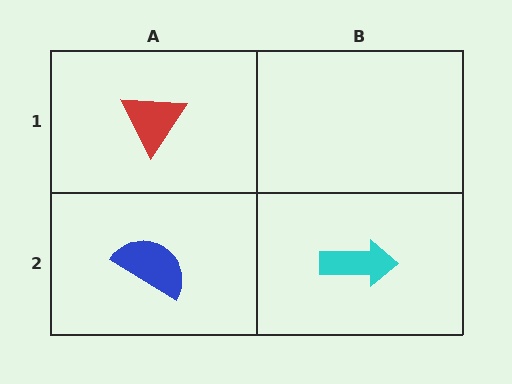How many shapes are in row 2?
2 shapes.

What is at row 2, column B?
A cyan arrow.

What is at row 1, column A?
A red triangle.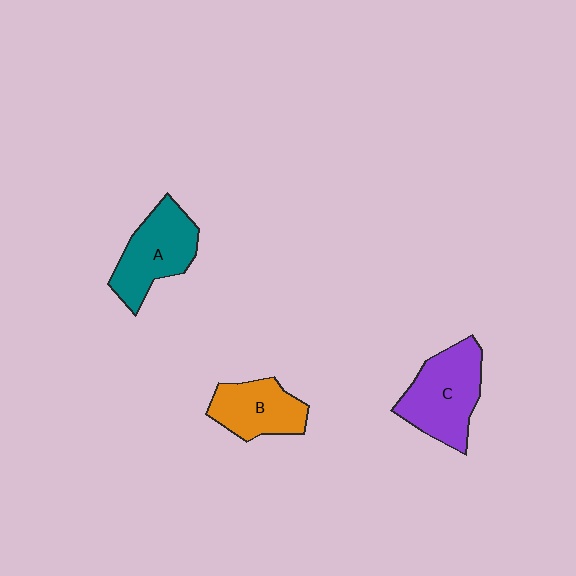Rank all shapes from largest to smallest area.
From largest to smallest: C (purple), A (teal), B (orange).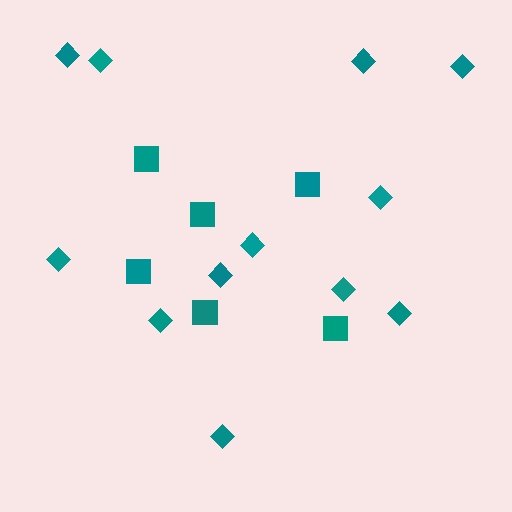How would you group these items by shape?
There are 2 groups: one group of diamonds (12) and one group of squares (6).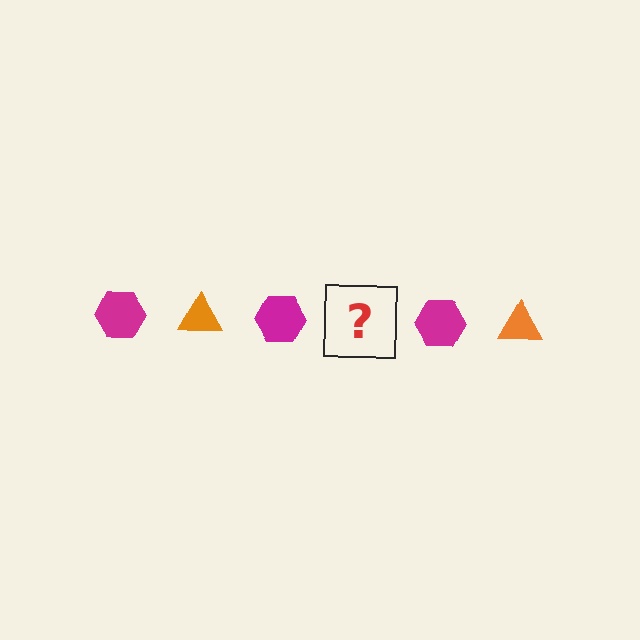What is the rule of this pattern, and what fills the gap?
The rule is that the pattern alternates between magenta hexagon and orange triangle. The gap should be filled with an orange triangle.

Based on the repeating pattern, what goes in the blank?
The blank should be an orange triangle.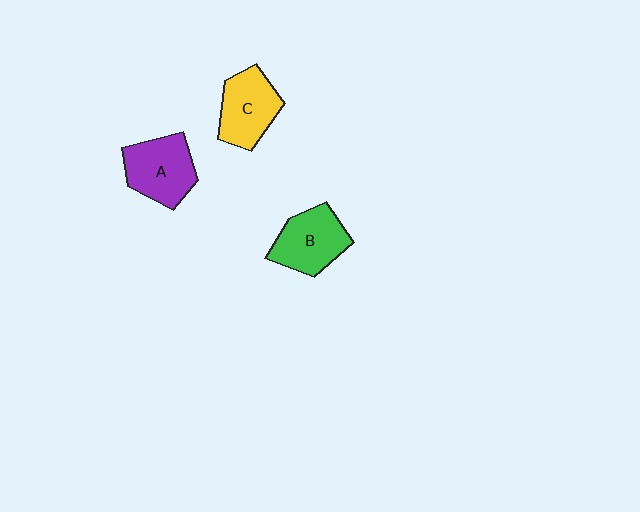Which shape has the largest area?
Shape A (purple).